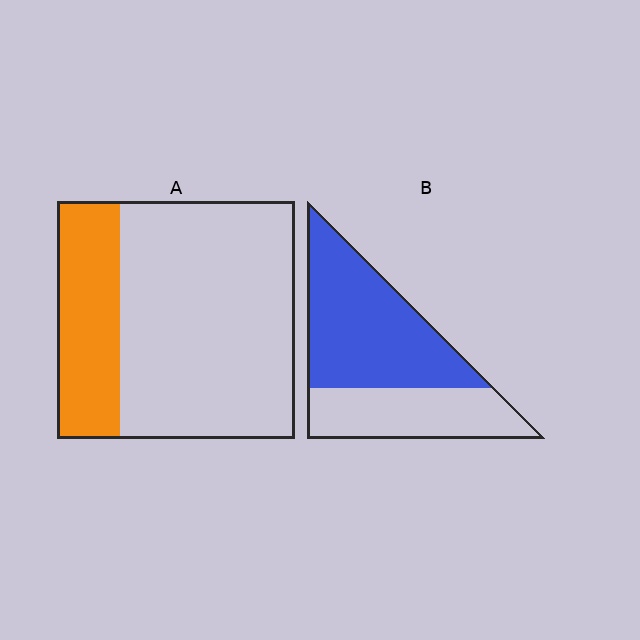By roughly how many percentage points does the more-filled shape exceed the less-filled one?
By roughly 35 percentage points (B over A).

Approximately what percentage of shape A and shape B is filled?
A is approximately 25% and B is approximately 60%.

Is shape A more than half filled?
No.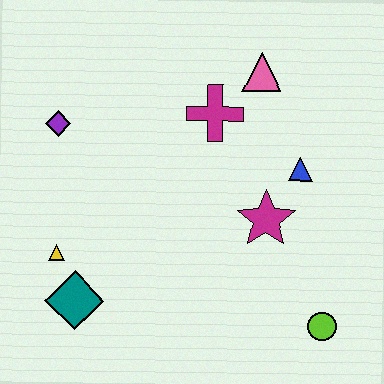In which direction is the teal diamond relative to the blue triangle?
The teal diamond is to the left of the blue triangle.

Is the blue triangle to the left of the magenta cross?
No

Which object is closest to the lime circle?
The magenta star is closest to the lime circle.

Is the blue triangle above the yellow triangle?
Yes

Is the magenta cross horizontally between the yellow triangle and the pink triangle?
Yes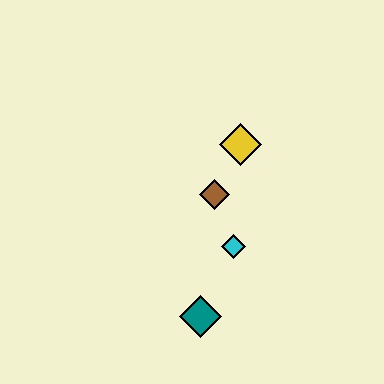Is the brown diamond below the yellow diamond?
Yes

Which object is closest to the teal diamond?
The cyan diamond is closest to the teal diamond.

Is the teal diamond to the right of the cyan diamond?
No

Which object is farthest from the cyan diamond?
The yellow diamond is farthest from the cyan diamond.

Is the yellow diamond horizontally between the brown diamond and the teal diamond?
No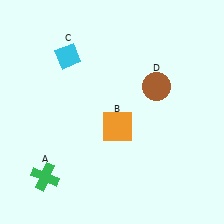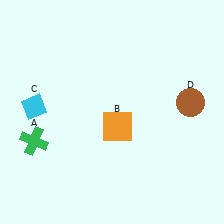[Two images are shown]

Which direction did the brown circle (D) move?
The brown circle (D) moved right.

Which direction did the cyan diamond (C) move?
The cyan diamond (C) moved down.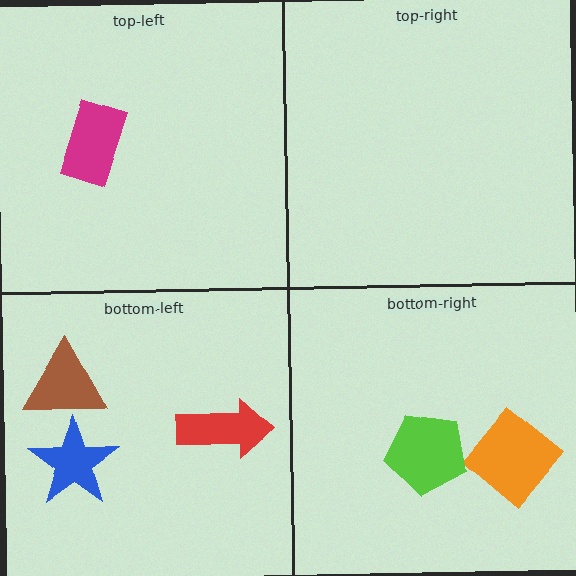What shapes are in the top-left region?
The magenta rectangle.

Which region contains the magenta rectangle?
The top-left region.